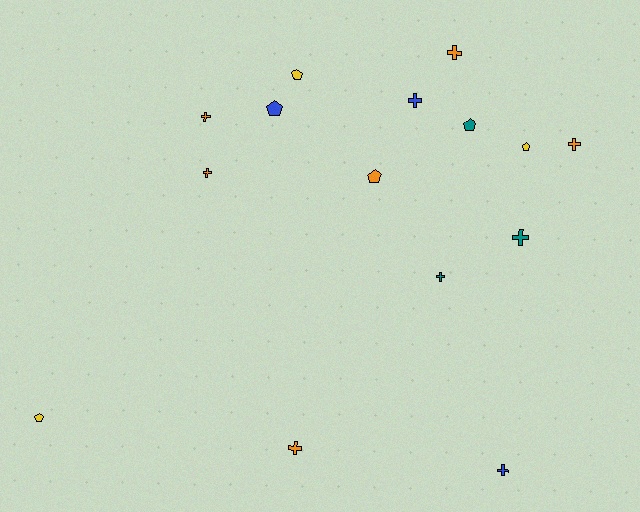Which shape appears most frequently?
Cross, with 9 objects.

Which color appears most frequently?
Orange, with 6 objects.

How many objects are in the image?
There are 15 objects.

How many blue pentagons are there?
There is 1 blue pentagon.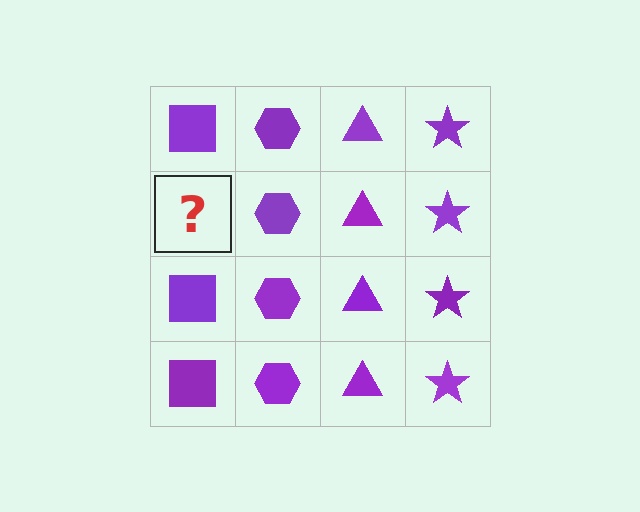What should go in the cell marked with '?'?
The missing cell should contain a purple square.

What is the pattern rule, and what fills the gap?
The rule is that each column has a consistent shape. The gap should be filled with a purple square.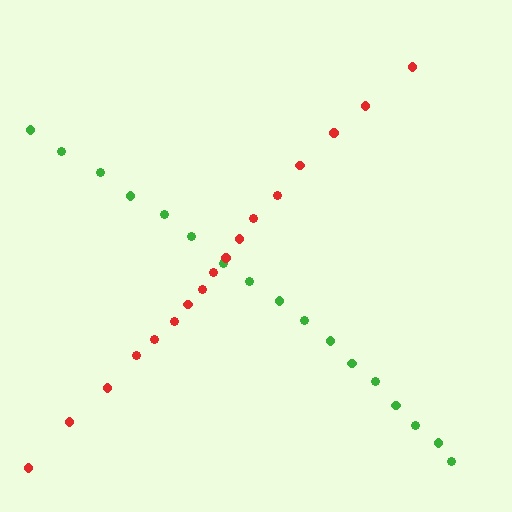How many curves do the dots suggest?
There are 2 distinct paths.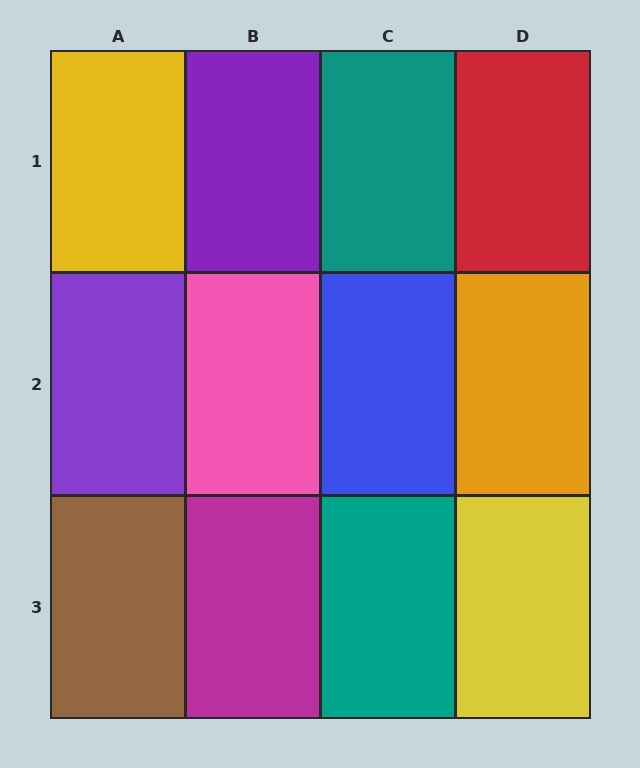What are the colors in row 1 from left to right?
Yellow, purple, teal, red.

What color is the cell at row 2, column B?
Pink.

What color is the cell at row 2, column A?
Purple.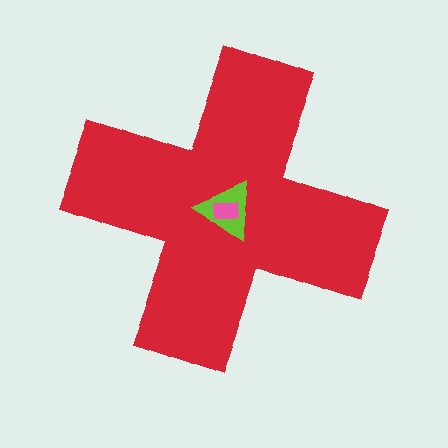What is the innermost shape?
The pink rectangle.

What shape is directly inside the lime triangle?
The pink rectangle.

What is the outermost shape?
The red cross.